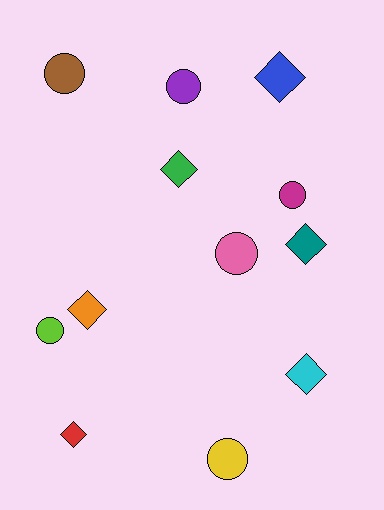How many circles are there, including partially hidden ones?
There are 6 circles.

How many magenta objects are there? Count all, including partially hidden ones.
There is 1 magenta object.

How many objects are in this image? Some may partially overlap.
There are 12 objects.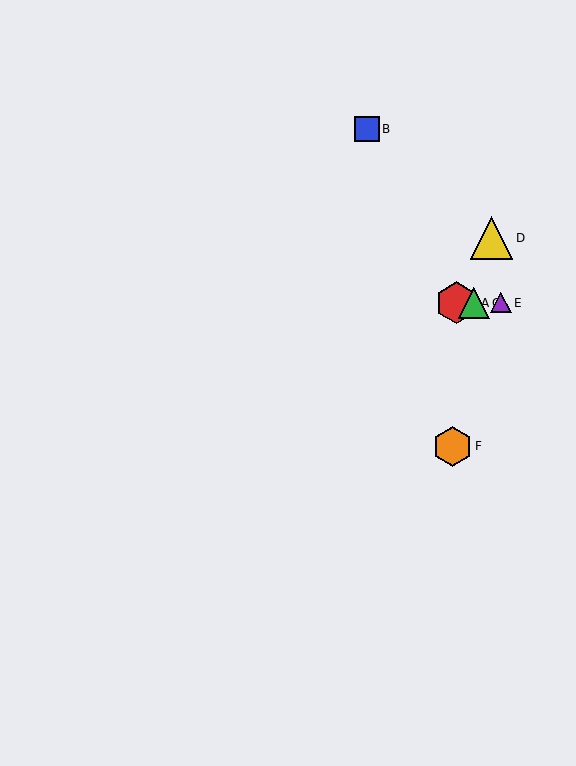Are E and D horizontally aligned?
No, E is at y≈303 and D is at y≈238.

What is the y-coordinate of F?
Object F is at y≈446.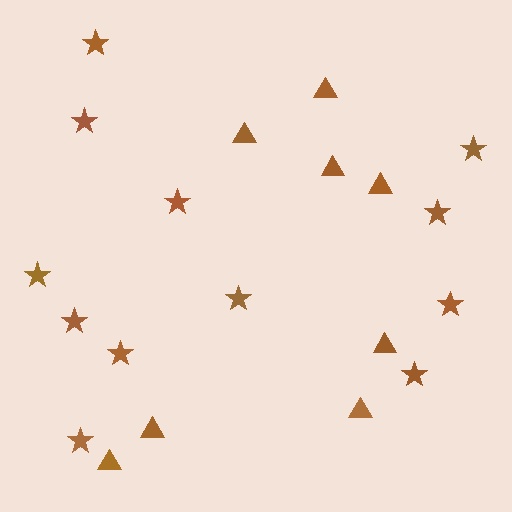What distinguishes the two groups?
There are 2 groups: one group of triangles (8) and one group of stars (12).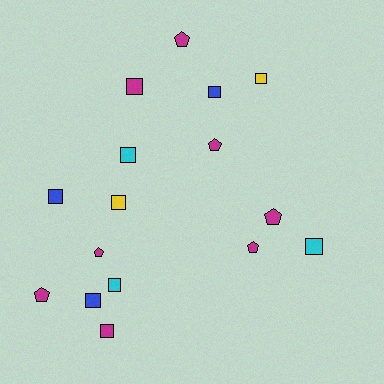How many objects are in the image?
There are 16 objects.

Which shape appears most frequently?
Square, with 10 objects.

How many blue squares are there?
There are 3 blue squares.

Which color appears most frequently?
Magenta, with 8 objects.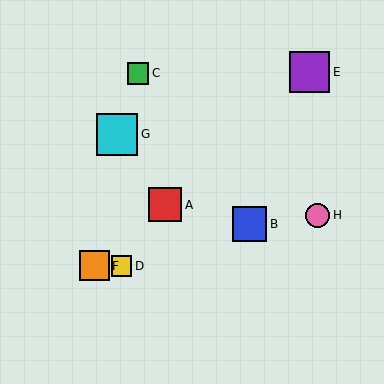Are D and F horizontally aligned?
Yes, both are at y≈266.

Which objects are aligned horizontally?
Objects D, F are aligned horizontally.